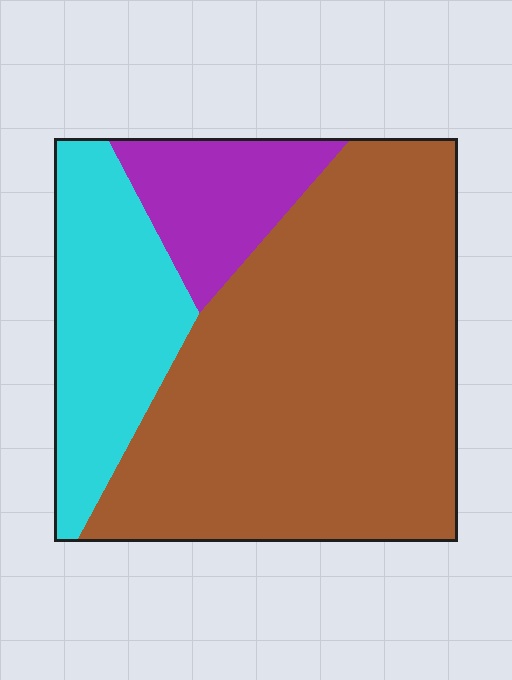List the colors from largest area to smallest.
From largest to smallest: brown, cyan, purple.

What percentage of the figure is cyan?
Cyan covers around 20% of the figure.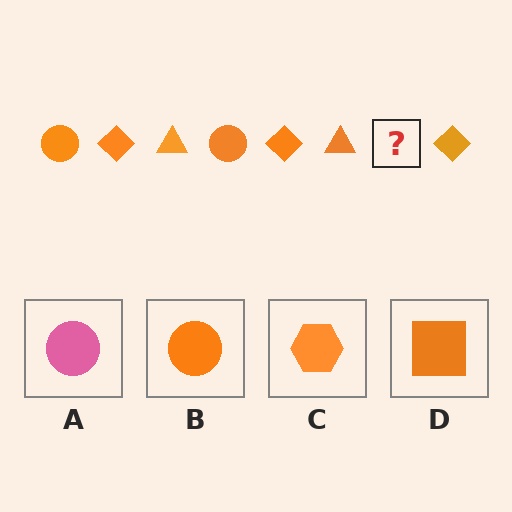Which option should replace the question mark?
Option B.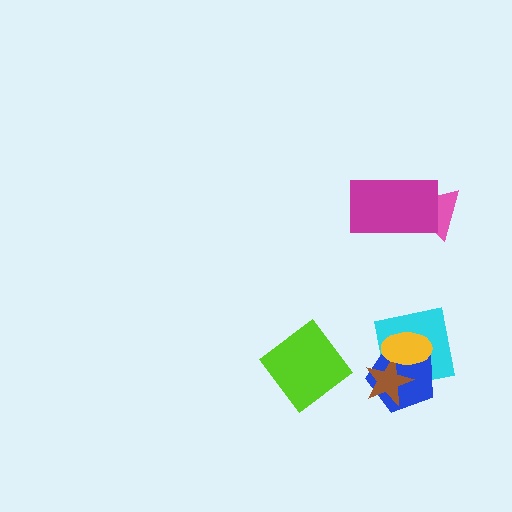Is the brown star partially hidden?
Yes, it is partially covered by another shape.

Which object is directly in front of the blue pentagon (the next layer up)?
The brown star is directly in front of the blue pentagon.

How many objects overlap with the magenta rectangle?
1 object overlaps with the magenta rectangle.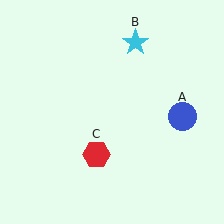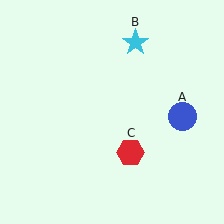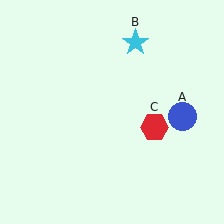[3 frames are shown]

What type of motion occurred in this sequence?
The red hexagon (object C) rotated counterclockwise around the center of the scene.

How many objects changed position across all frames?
1 object changed position: red hexagon (object C).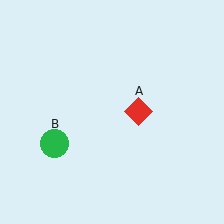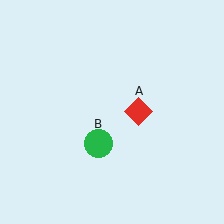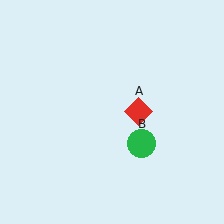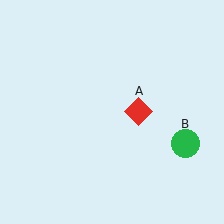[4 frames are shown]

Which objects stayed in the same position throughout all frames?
Red diamond (object A) remained stationary.